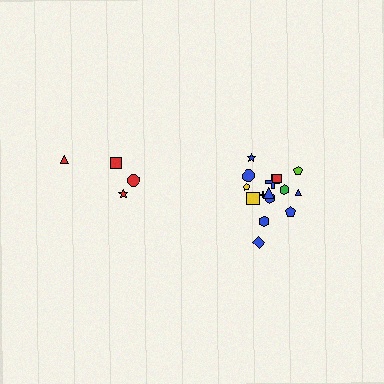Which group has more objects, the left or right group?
The right group.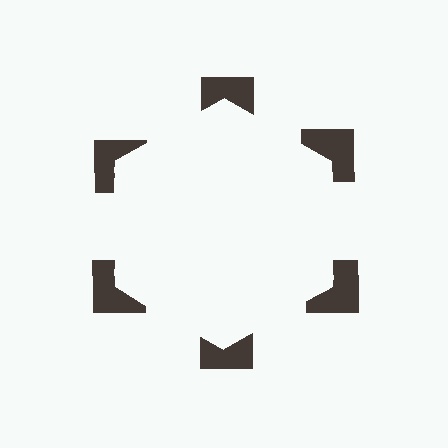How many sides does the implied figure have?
6 sides.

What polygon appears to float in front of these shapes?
An illusory hexagon — its edges are inferred from the aligned wedge cuts in the notched squares, not physically drawn.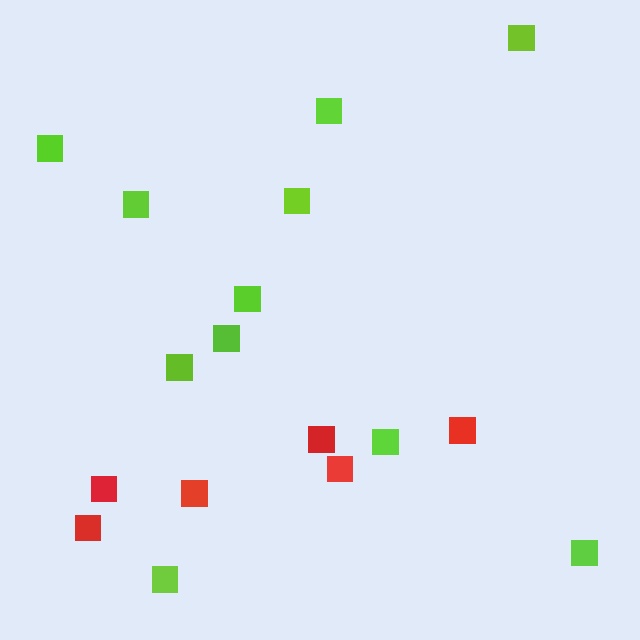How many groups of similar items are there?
There are 2 groups: one group of red squares (6) and one group of lime squares (11).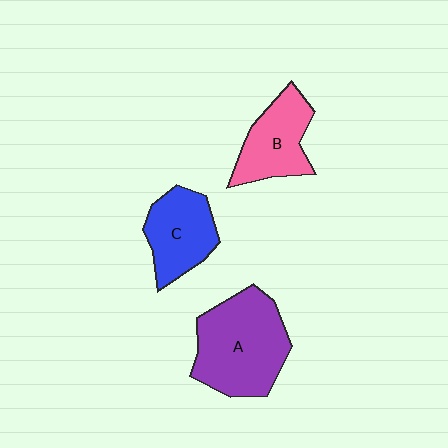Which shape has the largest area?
Shape A (purple).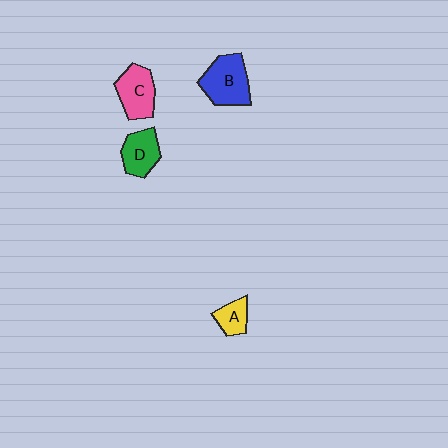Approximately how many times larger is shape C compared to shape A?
Approximately 1.7 times.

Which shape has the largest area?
Shape B (blue).